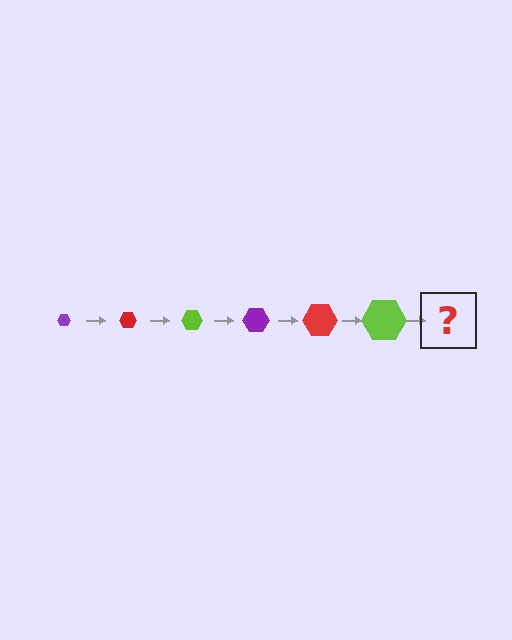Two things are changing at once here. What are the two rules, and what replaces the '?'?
The two rules are that the hexagon grows larger each step and the color cycles through purple, red, and lime. The '?' should be a purple hexagon, larger than the previous one.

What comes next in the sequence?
The next element should be a purple hexagon, larger than the previous one.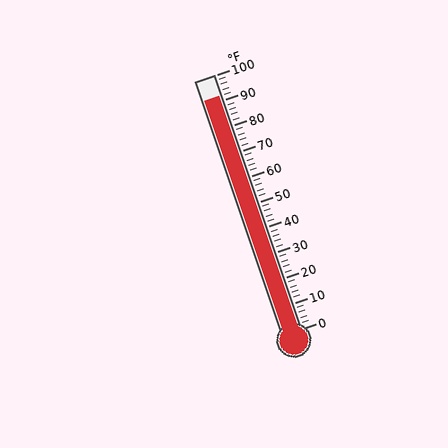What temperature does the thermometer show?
The thermometer shows approximately 92°F.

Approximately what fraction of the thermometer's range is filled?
The thermometer is filled to approximately 90% of its range.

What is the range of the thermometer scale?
The thermometer scale ranges from 0°F to 100°F.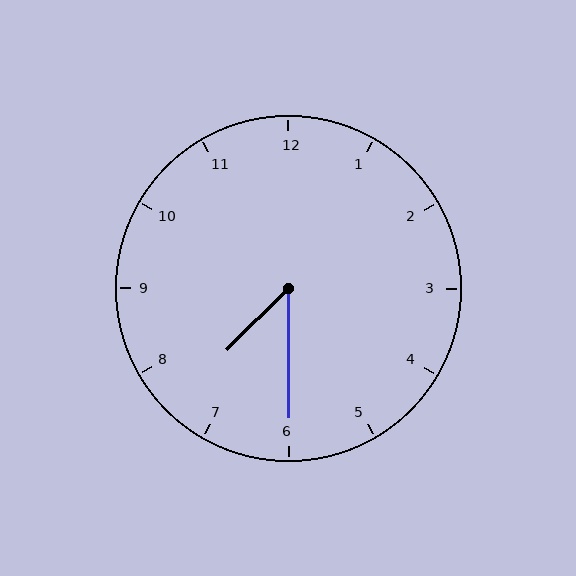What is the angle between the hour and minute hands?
Approximately 45 degrees.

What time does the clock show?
7:30.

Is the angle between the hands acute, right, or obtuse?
It is acute.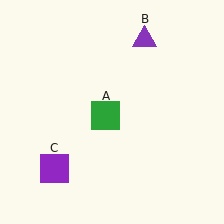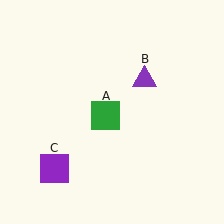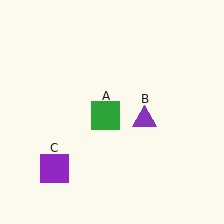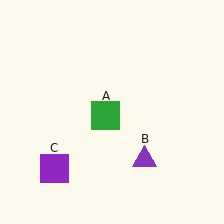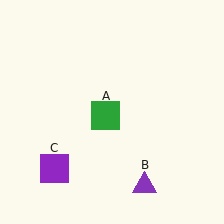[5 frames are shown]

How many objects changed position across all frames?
1 object changed position: purple triangle (object B).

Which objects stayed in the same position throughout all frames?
Green square (object A) and purple square (object C) remained stationary.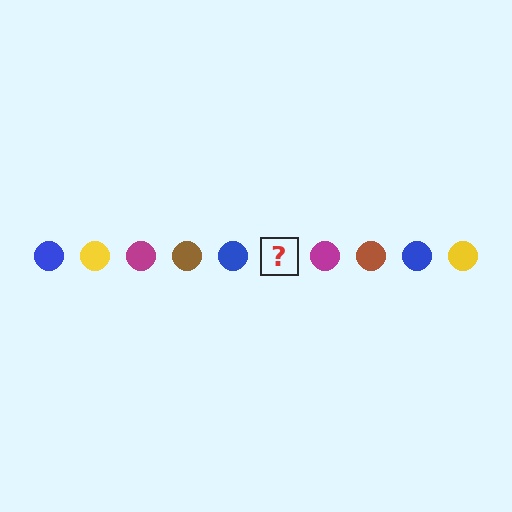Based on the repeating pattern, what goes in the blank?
The blank should be a yellow circle.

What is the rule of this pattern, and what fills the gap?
The rule is that the pattern cycles through blue, yellow, magenta, brown circles. The gap should be filled with a yellow circle.